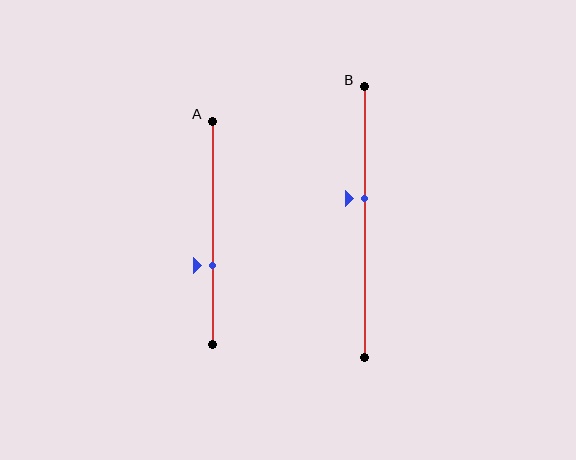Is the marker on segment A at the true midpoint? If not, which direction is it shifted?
No, the marker on segment A is shifted downward by about 15% of the segment length.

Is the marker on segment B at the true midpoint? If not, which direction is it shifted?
No, the marker on segment B is shifted upward by about 9% of the segment length.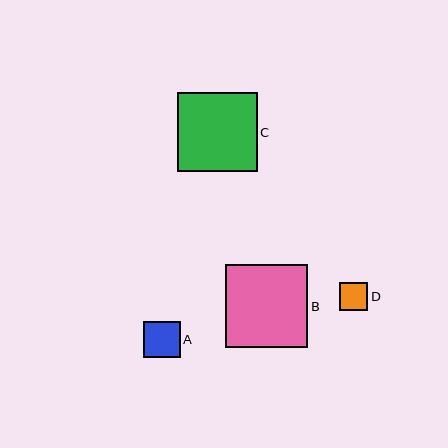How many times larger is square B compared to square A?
Square B is approximately 2.2 times the size of square A.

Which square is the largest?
Square B is the largest with a size of approximately 82 pixels.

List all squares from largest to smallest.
From largest to smallest: B, C, A, D.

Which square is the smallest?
Square D is the smallest with a size of approximately 28 pixels.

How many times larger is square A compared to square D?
Square A is approximately 1.3 times the size of square D.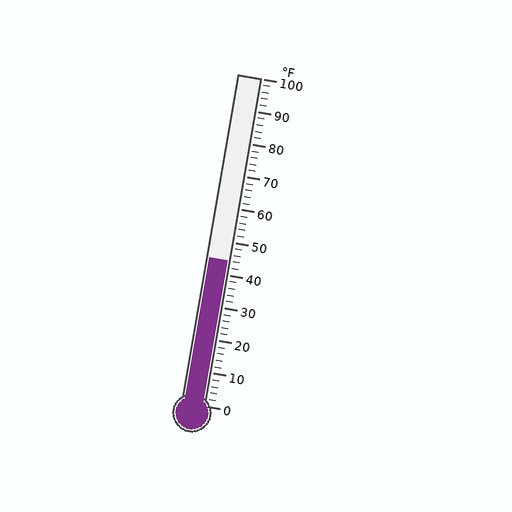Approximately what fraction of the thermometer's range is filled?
The thermometer is filled to approximately 45% of its range.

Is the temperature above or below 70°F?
The temperature is below 70°F.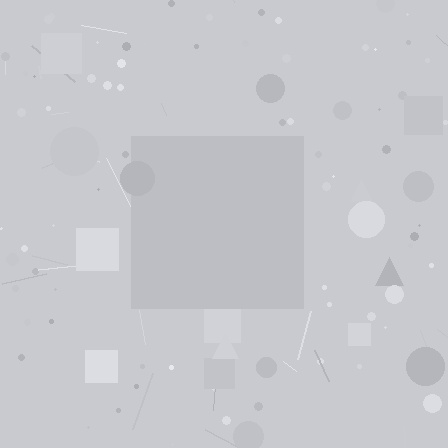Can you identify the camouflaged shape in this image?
The camouflaged shape is a square.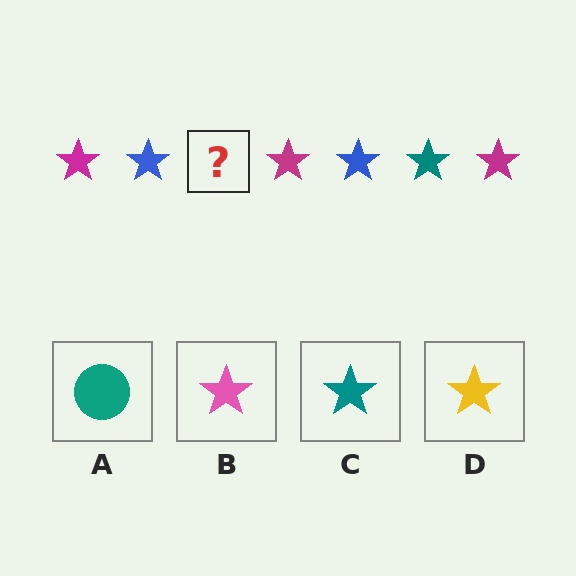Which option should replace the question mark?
Option C.